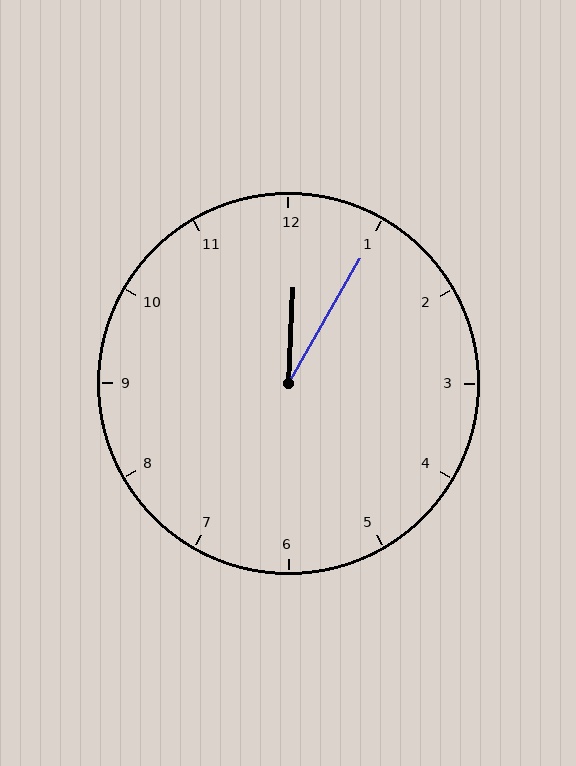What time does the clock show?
12:05.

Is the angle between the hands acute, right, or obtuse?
It is acute.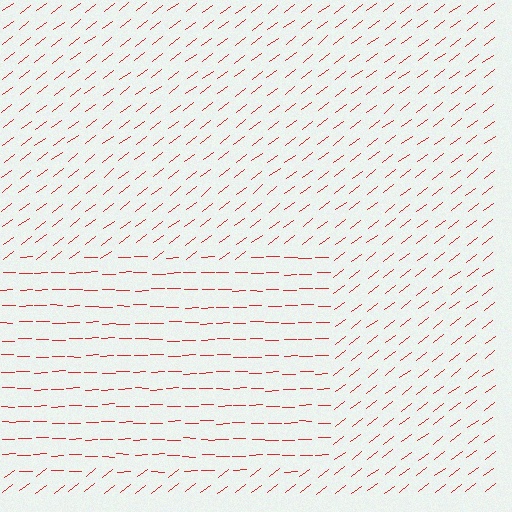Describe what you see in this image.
The image is filled with small red line segments. A rectangle region in the image has lines oriented differently from the surrounding lines, creating a visible texture boundary.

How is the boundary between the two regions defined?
The boundary is defined purely by a change in line orientation (approximately 36 degrees difference). All lines are the same color and thickness.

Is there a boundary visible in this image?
Yes, there is a texture boundary formed by a change in line orientation.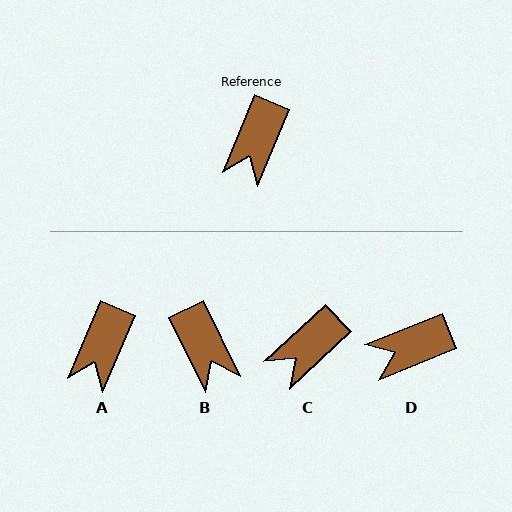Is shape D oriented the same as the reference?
No, it is off by about 45 degrees.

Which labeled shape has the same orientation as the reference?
A.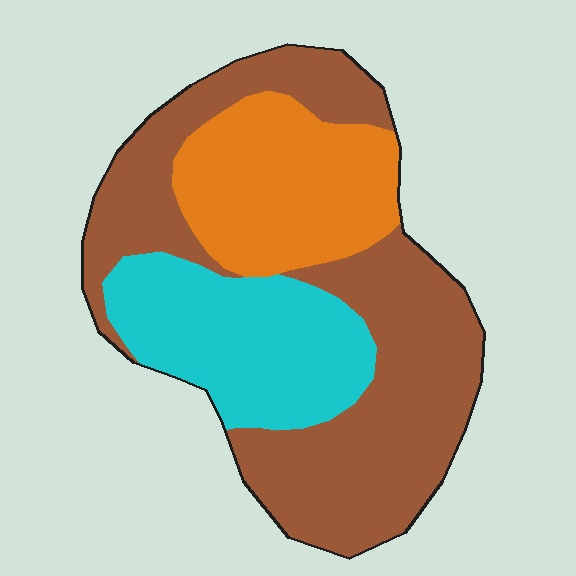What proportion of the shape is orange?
Orange takes up about one quarter (1/4) of the shape.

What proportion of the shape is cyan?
Cyan covers around 25% of the shape.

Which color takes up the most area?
Brown, at roughly 50%.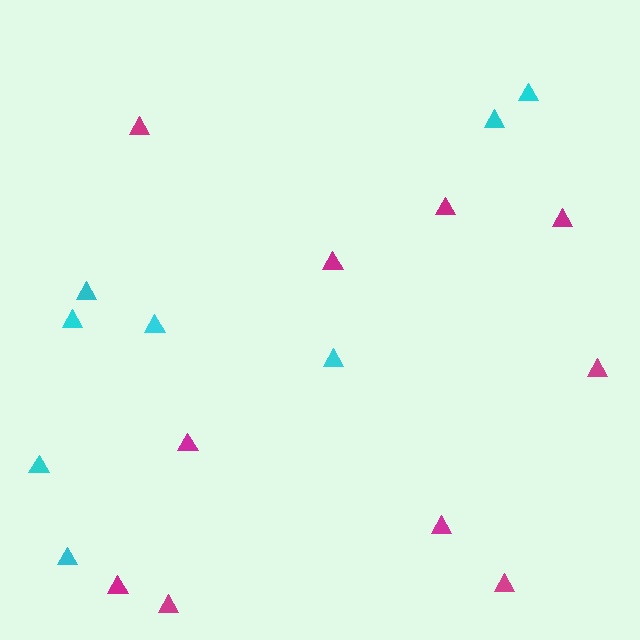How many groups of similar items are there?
There are 2 groups: one group of magenta triangles (10) and one group of cyan triangles (8).